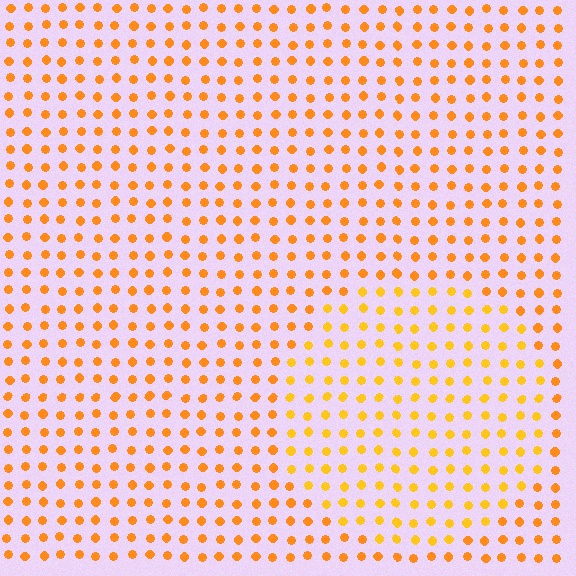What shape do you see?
I see a circle.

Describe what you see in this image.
The image is filled with small orange elements in a uniform arrangement. A circle-shaped region is visible where the elements are tinted to a slightly different hue, forming a subtle color boundary.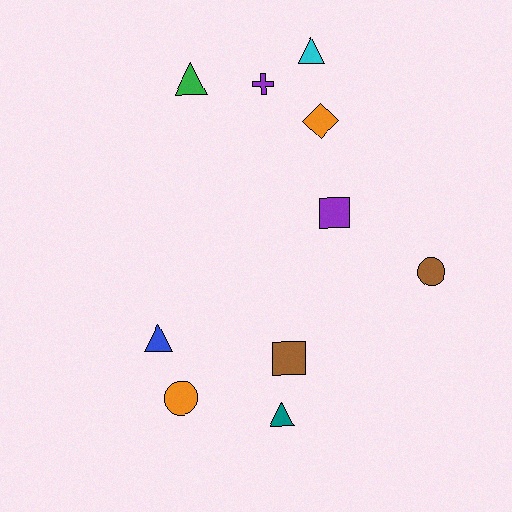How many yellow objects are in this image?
There are no yellow objects.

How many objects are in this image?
There are 10 objects.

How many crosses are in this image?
There is 1 cross.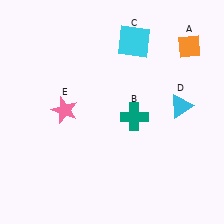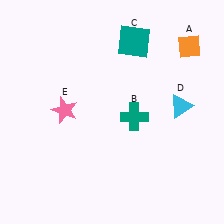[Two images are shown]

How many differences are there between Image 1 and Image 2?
There is 1 difference between the two images.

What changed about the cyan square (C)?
In Image 1, C is cyan. In Image 2, it changed to teal.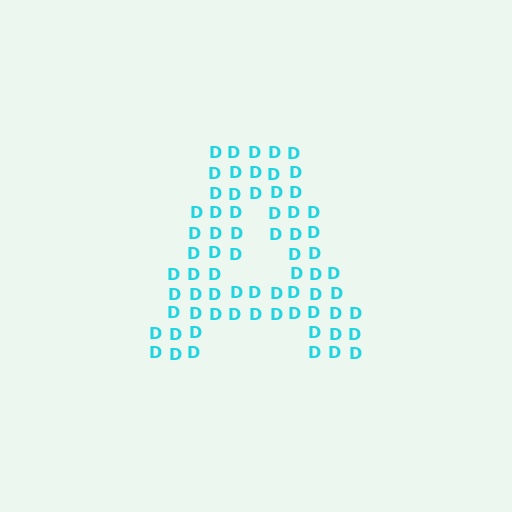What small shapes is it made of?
It is made of small letter D's.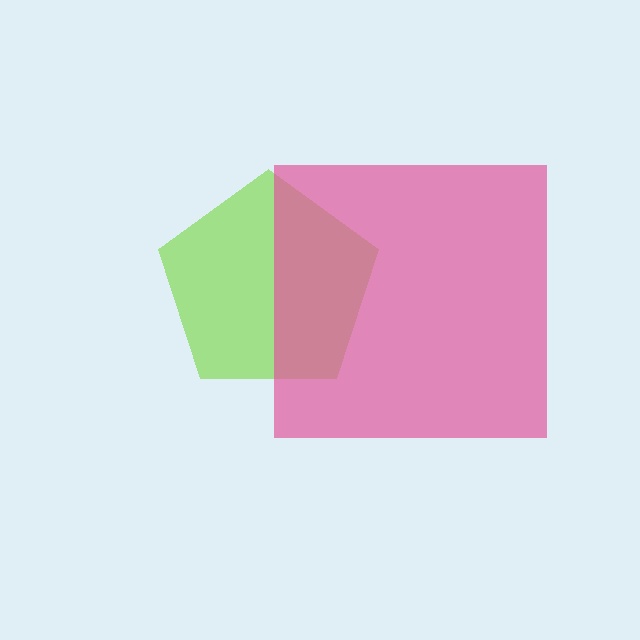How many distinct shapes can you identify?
There are 2 distinct shapes: a lime pentagon, a pink square.